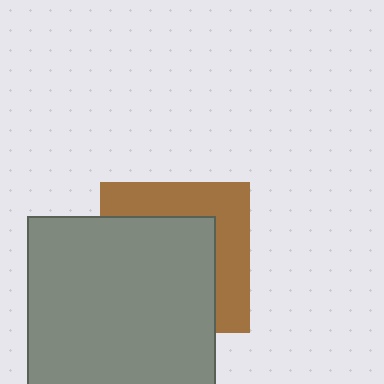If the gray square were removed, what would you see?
You would see the complete brown square.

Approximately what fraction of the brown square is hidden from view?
Roughly 60% of the brown square is hidden behind the gray square.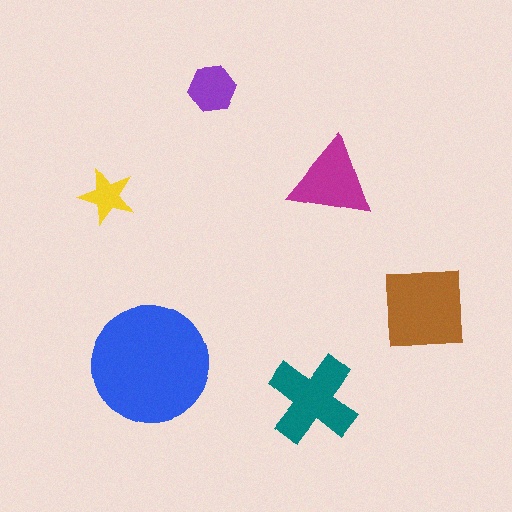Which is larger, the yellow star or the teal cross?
The teal cross.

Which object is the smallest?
The yellow star.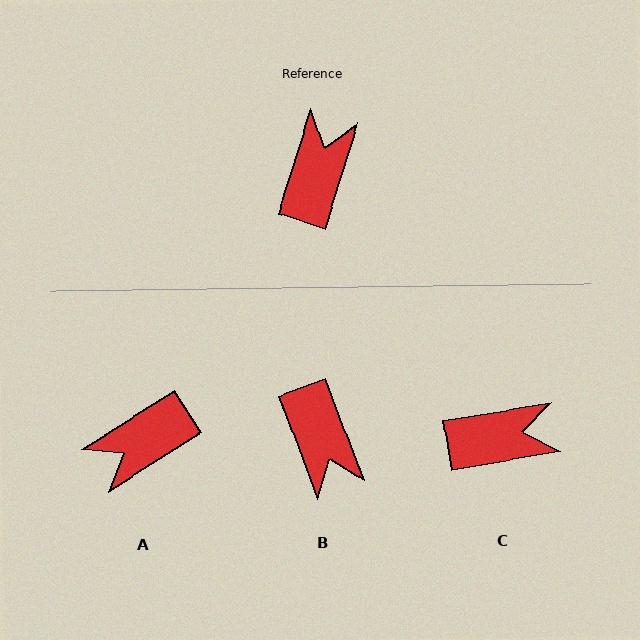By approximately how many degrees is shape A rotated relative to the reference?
Approximately 140 degrees counter-clockwise.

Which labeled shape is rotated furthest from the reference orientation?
B, about 142 degrees away.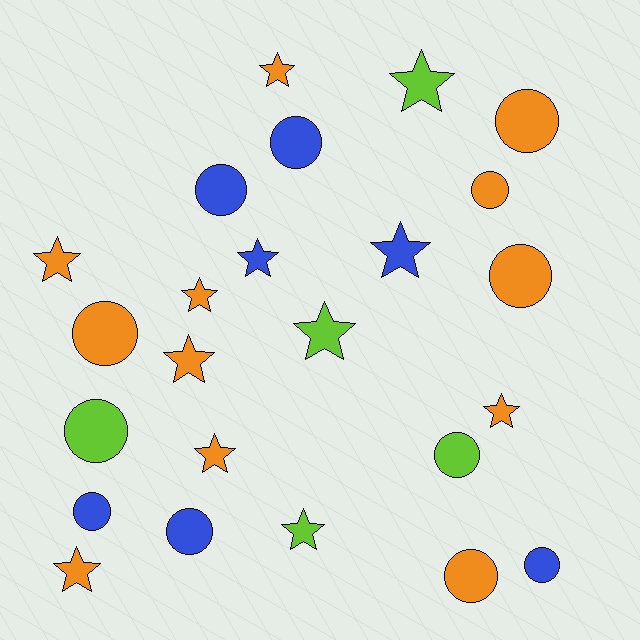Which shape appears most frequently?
Circle, with 12 objects.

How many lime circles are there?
There are 2 lime circles.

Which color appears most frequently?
Orange, with 12 objects.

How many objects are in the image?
There are 24 objects.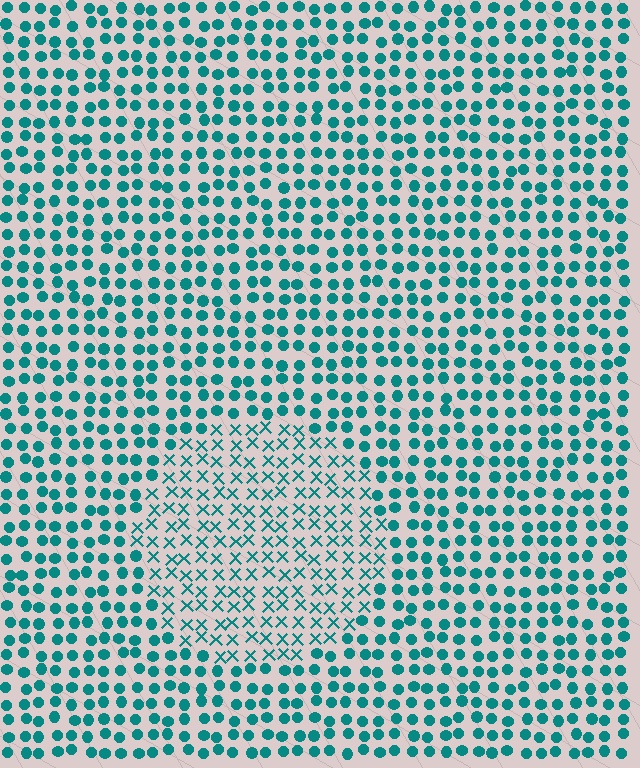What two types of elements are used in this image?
The image uses X marks inside the circle region and circles outside it.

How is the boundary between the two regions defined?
The boundary is defined by a change in element shape: X marks inside vs. circles outside. All elements share the same color and spacing.